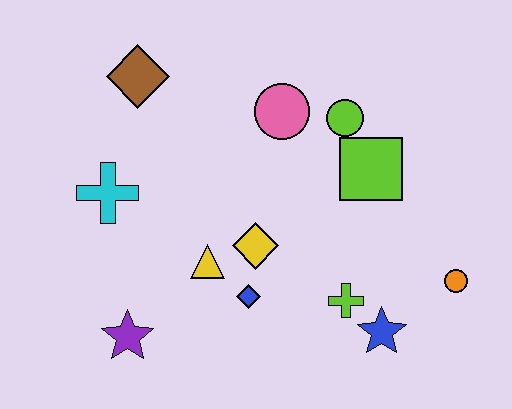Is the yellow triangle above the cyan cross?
No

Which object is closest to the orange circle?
The blue star is closest to the orange circle.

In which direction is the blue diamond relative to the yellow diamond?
The blue diamond is below the yellow diamond.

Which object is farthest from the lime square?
The purple star is farthest from the lime square.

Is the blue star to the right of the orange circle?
No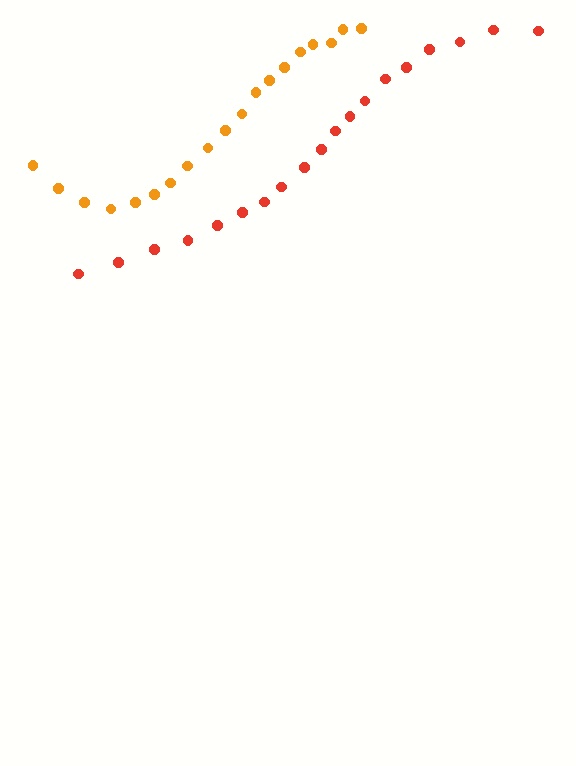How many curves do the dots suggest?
There are 2 distinct paths.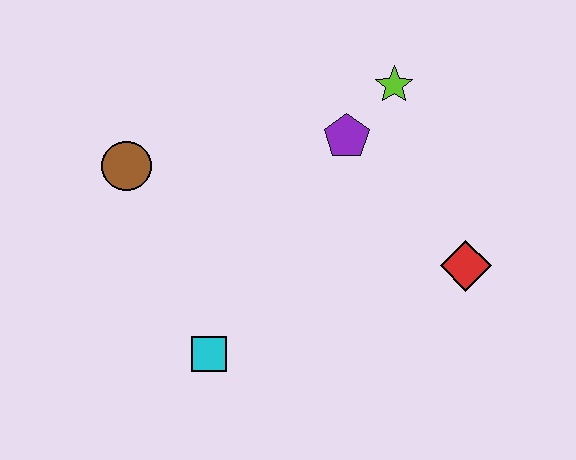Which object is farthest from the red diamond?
The brown circle is farthest from the red diamond.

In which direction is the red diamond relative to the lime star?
The red diamond is below the lime star.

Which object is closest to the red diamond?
The purple pentagon is closest to the red diamond.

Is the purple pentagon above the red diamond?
Yes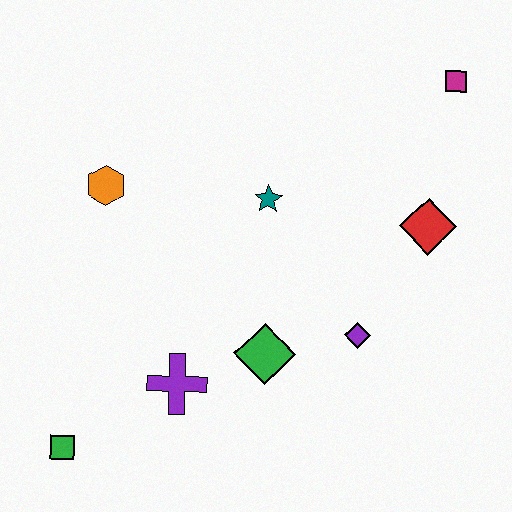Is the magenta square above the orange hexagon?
Yes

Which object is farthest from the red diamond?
The green square is farthest from the red diamond.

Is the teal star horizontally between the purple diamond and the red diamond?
No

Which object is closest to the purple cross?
The green diamond is closest to the purple cross.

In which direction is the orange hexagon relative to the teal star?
The orange hexagon is to the left of the teal star.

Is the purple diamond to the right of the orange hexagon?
Yes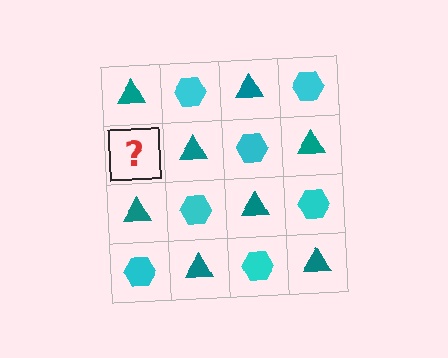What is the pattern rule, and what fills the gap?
The rule is that it alternates teal triangle and cyan hexagon in a checkerboard pattern. The gap should be filled with a cyan hexagon.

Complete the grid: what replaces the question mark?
The question mark should be replaced with a cyan hexagon.